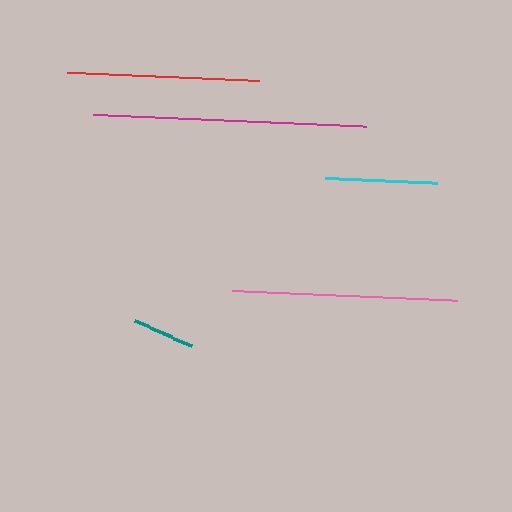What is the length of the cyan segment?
The cyan segment is approximately 112 pixels long.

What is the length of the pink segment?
The pink segment is approximately 225 pixels long.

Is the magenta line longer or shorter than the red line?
The magenta line is longer than the red line.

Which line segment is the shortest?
The teal line is the shortest at approximately 62 pixels.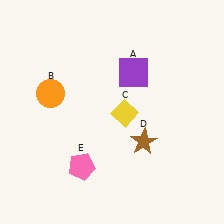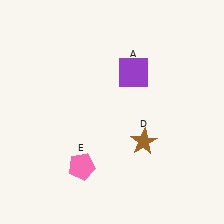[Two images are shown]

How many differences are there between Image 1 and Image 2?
There are 2 differences between the two images.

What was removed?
The orange circle (B), the yellow diamond (C) were removed in Image 2.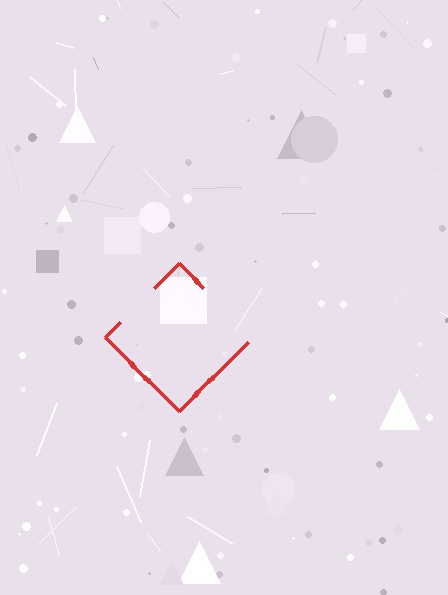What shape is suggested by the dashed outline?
The dashed outline suggests a diamond.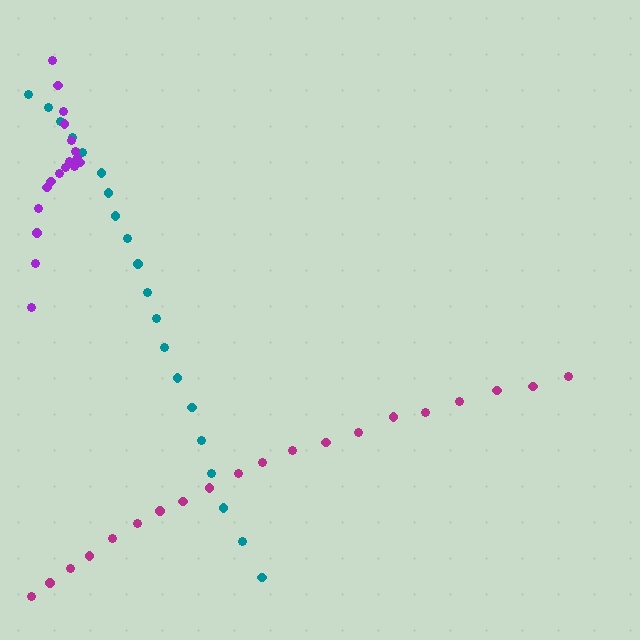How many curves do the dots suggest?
There are 3 distinct paths.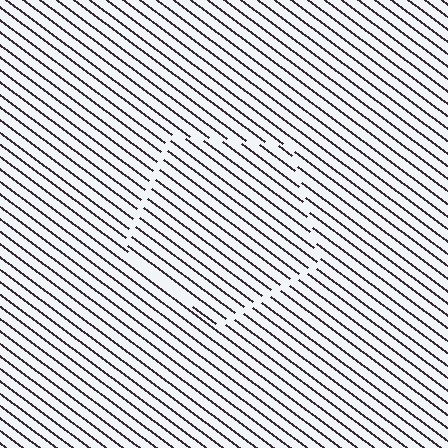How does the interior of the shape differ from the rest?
The interior of the shape contains the same grating, shifted by half a period — the contour is defined by the phase discontinuity where line-ends from the inner and outer gratings abut.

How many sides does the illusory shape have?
5 sides — the line-ends trace a pentagon.